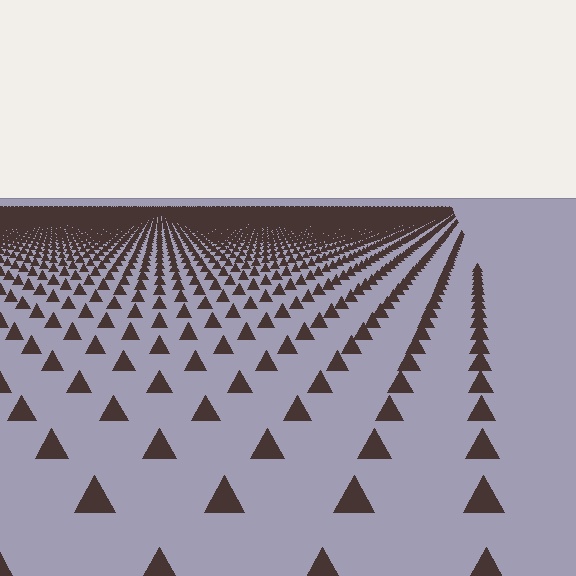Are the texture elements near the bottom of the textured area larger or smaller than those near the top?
Larger. Near the bottom, elements are closer to the viewer and appear at a bigger on-screen size.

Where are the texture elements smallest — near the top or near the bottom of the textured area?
Near the top.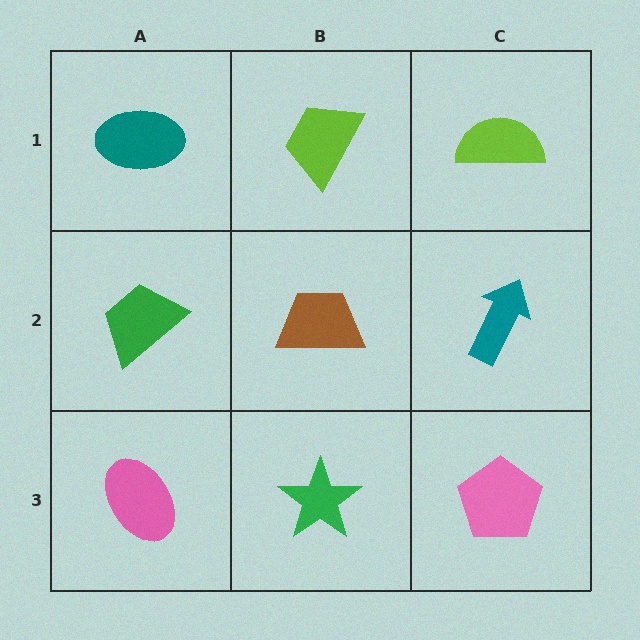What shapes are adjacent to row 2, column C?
A lime semicircle (row 1, column C), a pink pentagon (row 3, column C), a brown trapezoid (row 2, column B).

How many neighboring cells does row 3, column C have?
2.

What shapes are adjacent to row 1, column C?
A teal arrow (row 2, column C), a lime trapezoid (row 1, column B).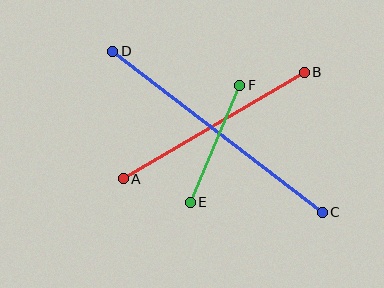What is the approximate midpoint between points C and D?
The midpoint is at approximately (217, 132) pixels.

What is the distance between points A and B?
The distance is approximately 210 pixels.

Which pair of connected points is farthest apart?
Points C and D are farthest apart.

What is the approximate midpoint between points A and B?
The midpoint is at approximately (214, 126) pixels.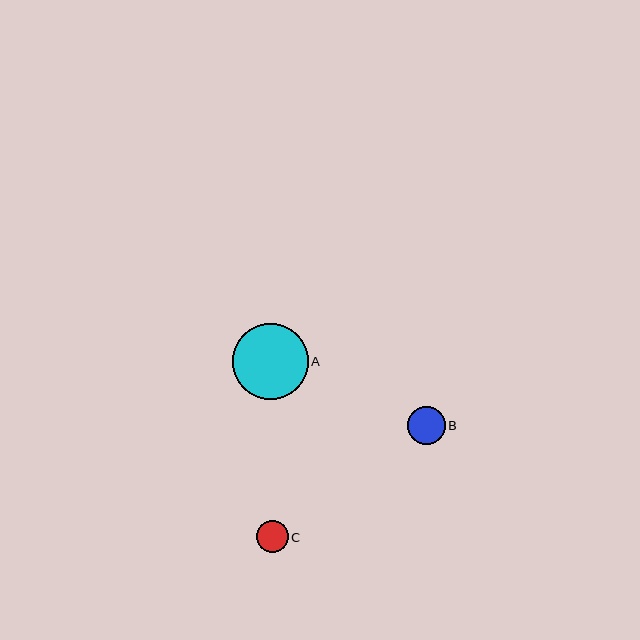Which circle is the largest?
Circle A is the largest with a size of approximately 76 pixels.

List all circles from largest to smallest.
From largest to smallest: A, B, C.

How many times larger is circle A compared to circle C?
Circle A is approximately 2.4 times the size of circle C.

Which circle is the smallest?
Circle C is the smallest with a size of approximately 32 pixels.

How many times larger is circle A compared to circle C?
Circle A is approximately 2.4 times the size of circle C.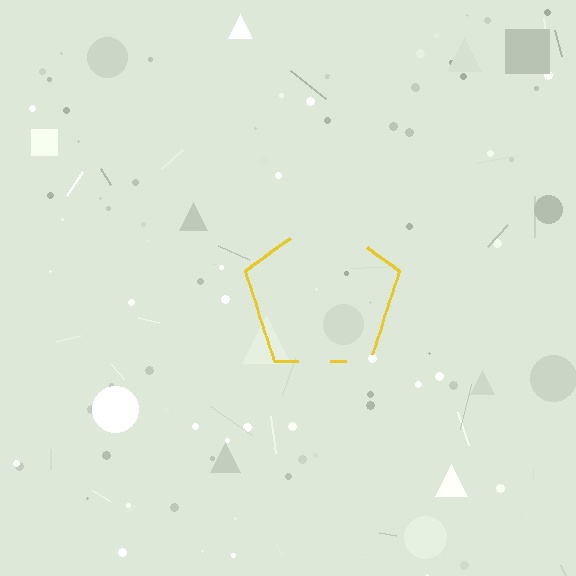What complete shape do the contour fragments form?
The contour fragments form a pentagon.